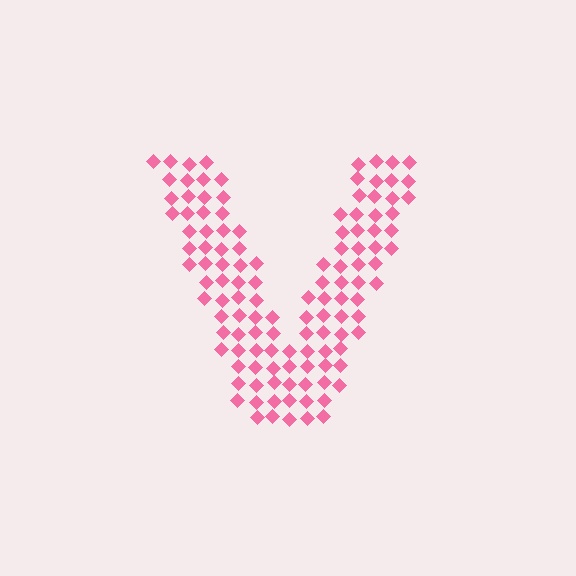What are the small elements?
The small elements are diamonds.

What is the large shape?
The large shape is the letter V.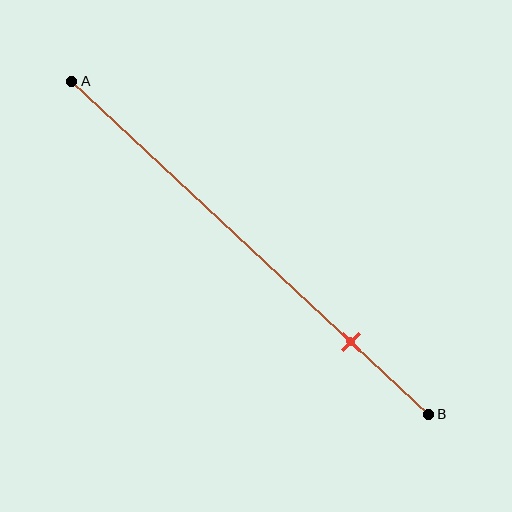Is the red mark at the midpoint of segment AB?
No, the mark is at about 80% from A, not at the 50% midpoint.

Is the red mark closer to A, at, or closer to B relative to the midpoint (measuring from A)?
The red mark is closer to point B than the midpoint of segment AB.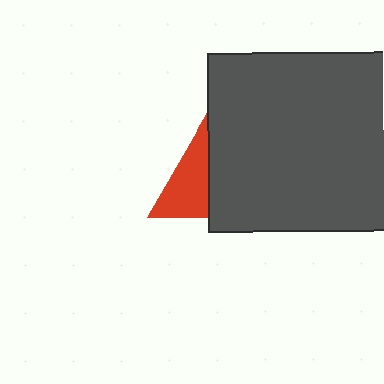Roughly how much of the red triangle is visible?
A small part of it is visible (roughly 39%).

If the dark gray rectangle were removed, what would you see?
You would see the complete red triangle.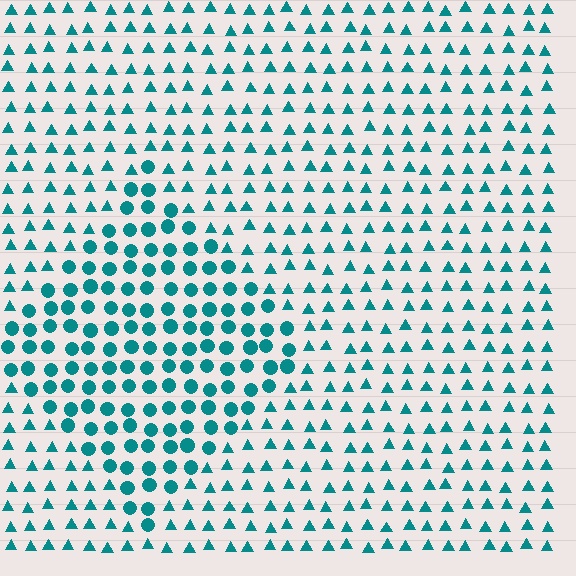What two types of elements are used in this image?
The image uses circles inside the diamond region and triangles outside it.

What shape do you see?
I see a diamond.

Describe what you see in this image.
The image is filled with small teal elements arranged in a uniform grid. A diamond-shaped region contains circles, while the surrounding area contains triangles. The boundary is defined purely by the change in element shape.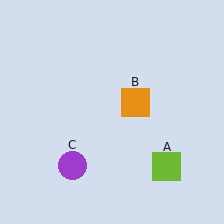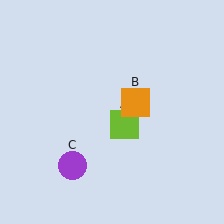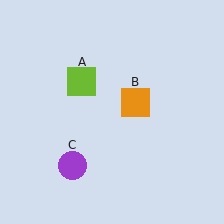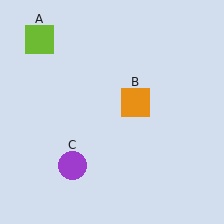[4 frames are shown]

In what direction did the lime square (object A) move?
The lime square (object A) moved up and to the left.